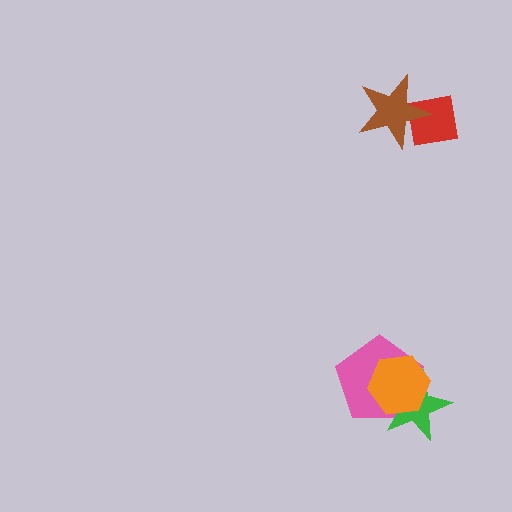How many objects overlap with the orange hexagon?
2 objects overlap with the orange hexagon.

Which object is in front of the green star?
The orange hexagon is in front of the green star.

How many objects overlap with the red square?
1 object overlaps with the red square.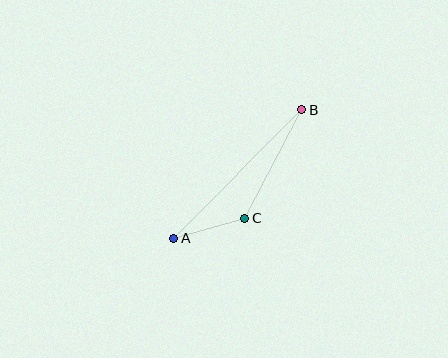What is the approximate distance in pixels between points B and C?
The distance between B and C is approximately 123 pixels.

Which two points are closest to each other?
Points A and C are closest to each other.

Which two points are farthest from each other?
Points A and B are farthest from each other.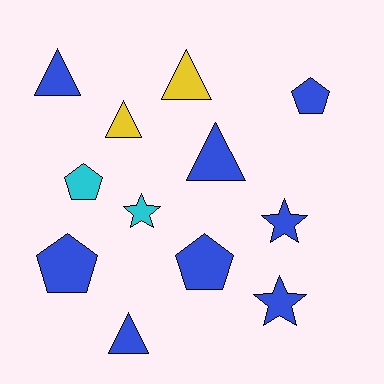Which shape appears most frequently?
Triangle, with 5 objects.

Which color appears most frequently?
Blue, with 8 objects.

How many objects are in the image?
There are 12 objects.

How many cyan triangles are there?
There are no cyan triangles.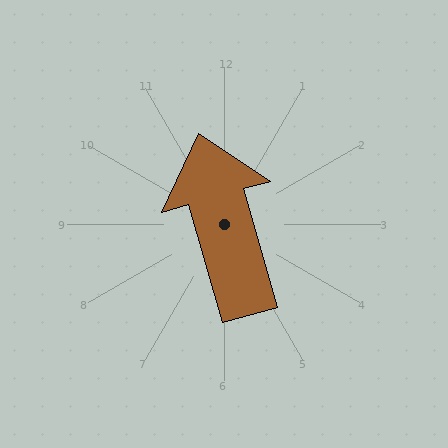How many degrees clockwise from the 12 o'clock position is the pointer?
Approximately 344 degrees.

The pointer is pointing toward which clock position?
Roughly 11 o'clock.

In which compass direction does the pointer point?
North.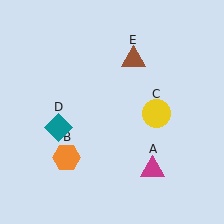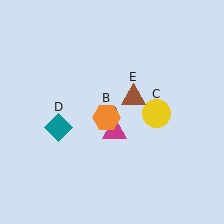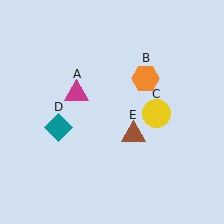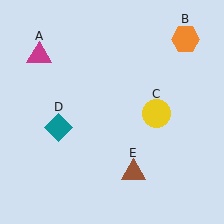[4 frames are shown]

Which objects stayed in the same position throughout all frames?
Yellow circle (object C) and teal diamond (object D) remained stationary.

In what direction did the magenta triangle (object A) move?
The magenta triangle (object A) moved up and to the left.